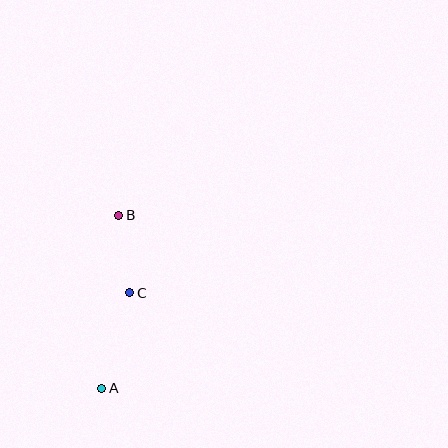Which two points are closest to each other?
Points B and C are closest to each other.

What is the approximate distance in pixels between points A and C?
The distance between A and C is approximately 99 pixels.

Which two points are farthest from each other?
Points A and B are farthest from each other.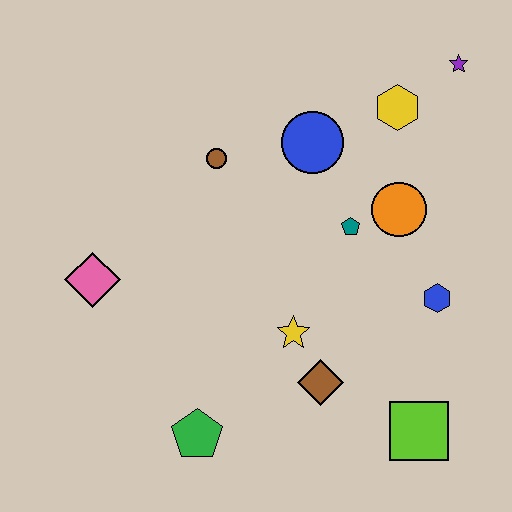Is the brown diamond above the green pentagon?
Yes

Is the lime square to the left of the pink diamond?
No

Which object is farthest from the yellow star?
The purple star is farthest from the yellow star.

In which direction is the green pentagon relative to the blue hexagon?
The green pentagon is to the left of the blue hexagon.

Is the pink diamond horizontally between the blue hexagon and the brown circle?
No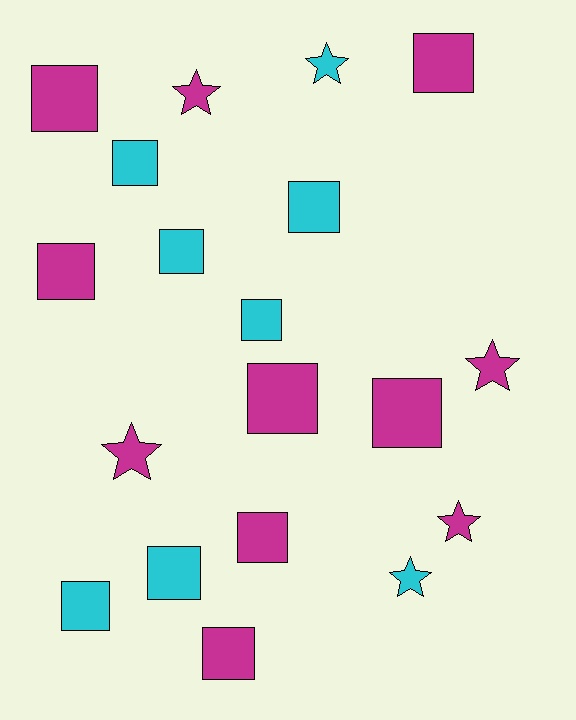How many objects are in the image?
There are 19 objects.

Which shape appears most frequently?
Square, with 13 objects.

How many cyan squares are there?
There are 6 cyan squares.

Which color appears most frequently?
Magenta, with 11 objects.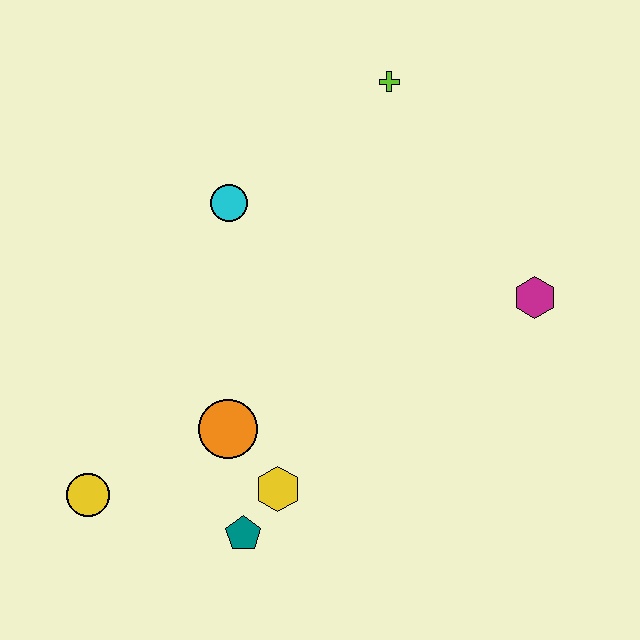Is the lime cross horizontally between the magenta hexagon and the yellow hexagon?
Yes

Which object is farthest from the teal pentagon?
The lime cross is farthest from the teal pentagon.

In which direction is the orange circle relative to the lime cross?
The orange circle is below the lime cross.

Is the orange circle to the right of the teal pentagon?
No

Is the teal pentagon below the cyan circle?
Yes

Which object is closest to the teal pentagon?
The yellow hexagon is closest to the teal pentagon.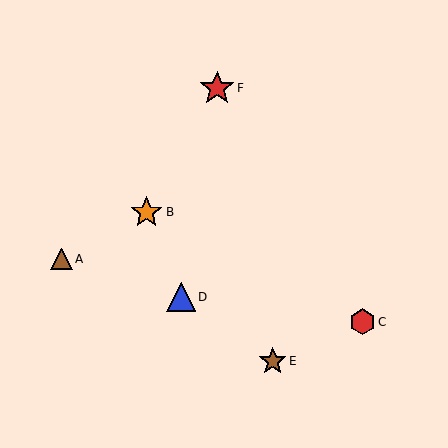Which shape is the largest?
The red star (labeled F) is the largest.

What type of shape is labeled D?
Shape D is a blue triangle.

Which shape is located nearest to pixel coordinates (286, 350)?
The brown star (labeled E) at (273, 361) is nearest to that location.